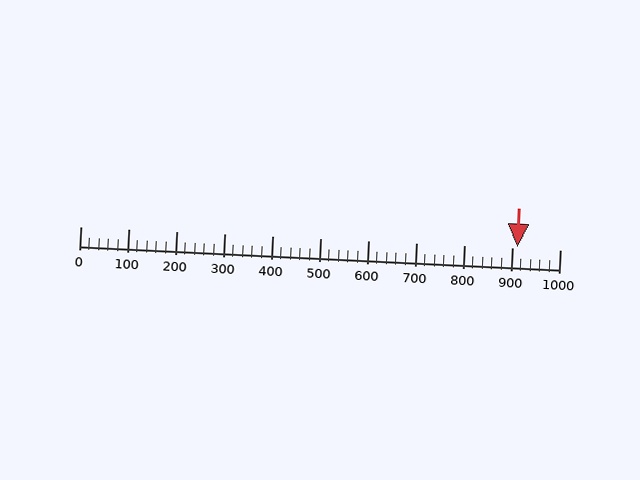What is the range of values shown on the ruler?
The ruler shows values from 0 to 1000.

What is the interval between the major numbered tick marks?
The major tick marks are spaced 100 units apart.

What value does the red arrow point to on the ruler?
The red arrow points to approximately 912.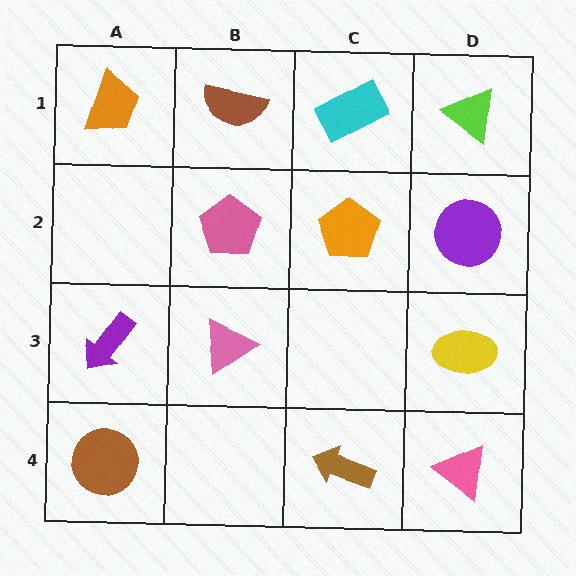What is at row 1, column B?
A brown semicircle.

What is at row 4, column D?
A pink triangle.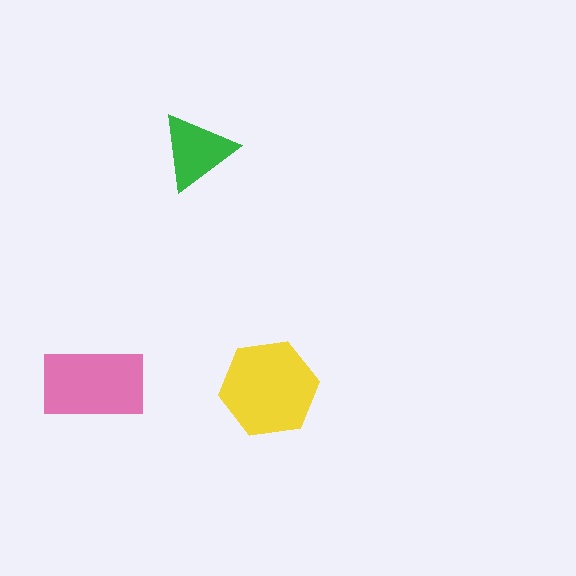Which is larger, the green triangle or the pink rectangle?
The pink rectangle.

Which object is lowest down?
The yellow hexagon is bottommost.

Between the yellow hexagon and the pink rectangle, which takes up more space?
The yellow hexagon.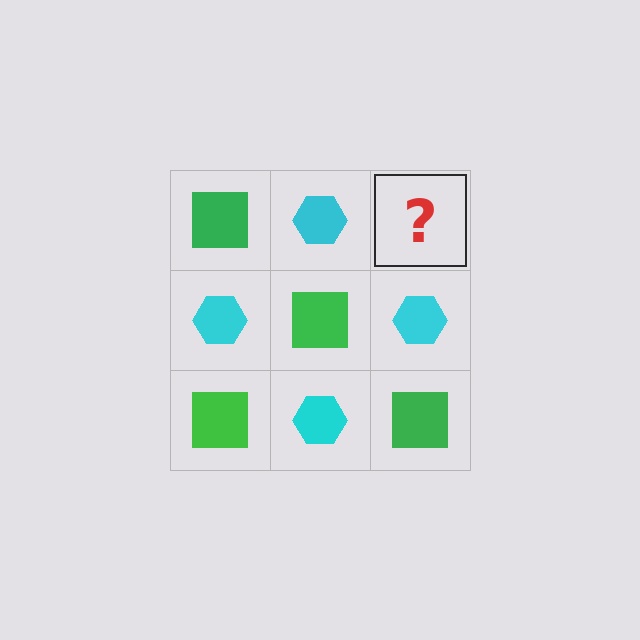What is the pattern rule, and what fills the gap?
The rule is that it alternates green square and cyan hexagon in a checkerboard pattern. The gap should be filled with a green square.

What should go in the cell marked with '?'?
The missing cell should contain a green square.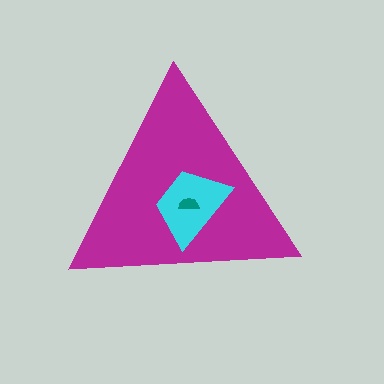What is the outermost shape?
The magenta triangle.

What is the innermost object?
The teal semicircle.